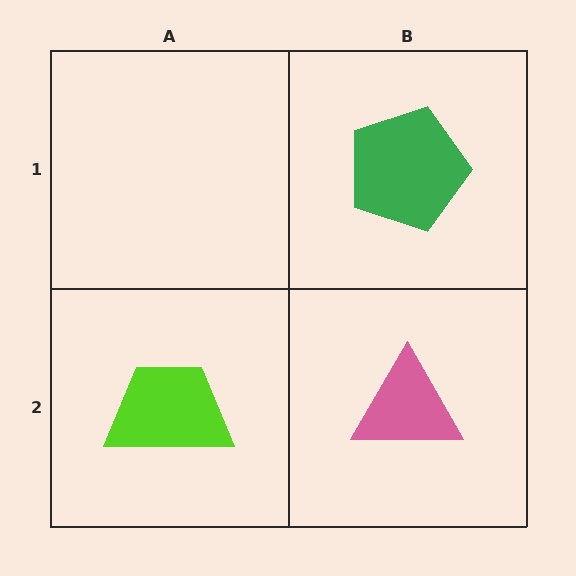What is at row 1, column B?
A green pentagon.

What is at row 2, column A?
A lime trapezoid.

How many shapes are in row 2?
2 shapes.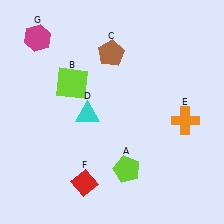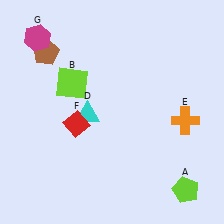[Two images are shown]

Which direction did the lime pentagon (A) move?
The lime pentagon (A) moved right.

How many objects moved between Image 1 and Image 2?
3 objects moved between the two images.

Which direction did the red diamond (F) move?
The red diamond (F) moved up.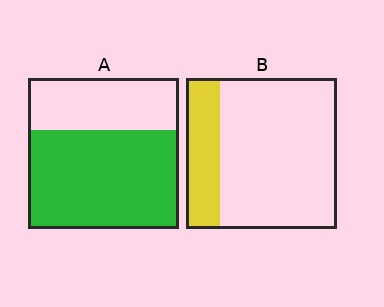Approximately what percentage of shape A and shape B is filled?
A is approximately 65% and B is approximately 25%.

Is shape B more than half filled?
No.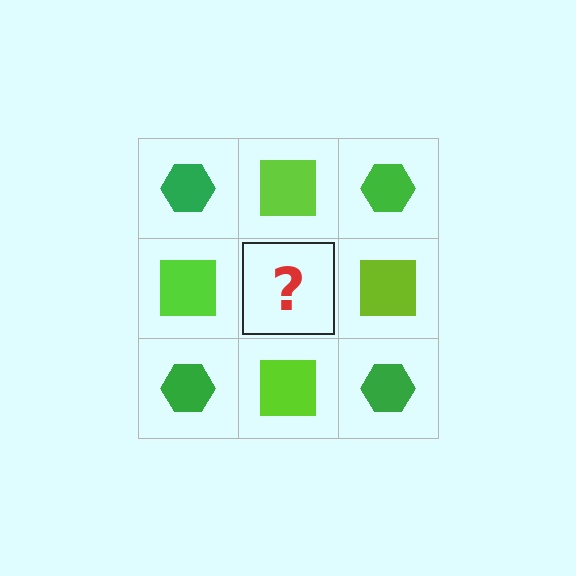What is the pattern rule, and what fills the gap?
The rule is that it alternates green hexagon and lime square in a checkerboard pattern. The gap should be filled with a green hexagon.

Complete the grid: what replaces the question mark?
The question mark should be replaced with a green hexagon.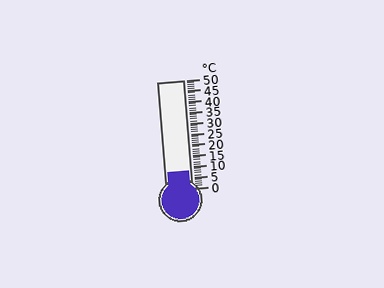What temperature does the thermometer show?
The thermometer shows approximately 8°C.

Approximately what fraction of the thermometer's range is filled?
The thermometer is filled to approximately 15% of its range.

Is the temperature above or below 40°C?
The temperature is below 40°C.